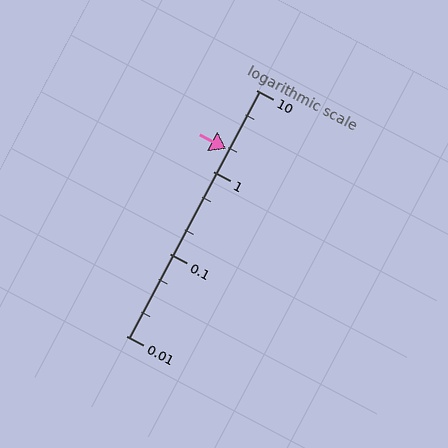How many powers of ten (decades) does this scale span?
The scale spans 3 decades, from 0.01 to 10.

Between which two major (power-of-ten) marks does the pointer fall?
The pointer is between 1 and 10.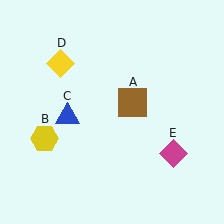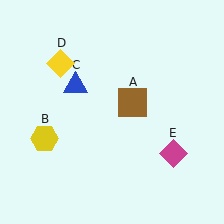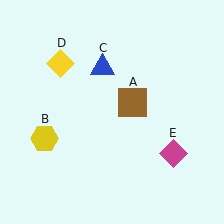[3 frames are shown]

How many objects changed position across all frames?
1 object changed position: blue triangle (object C).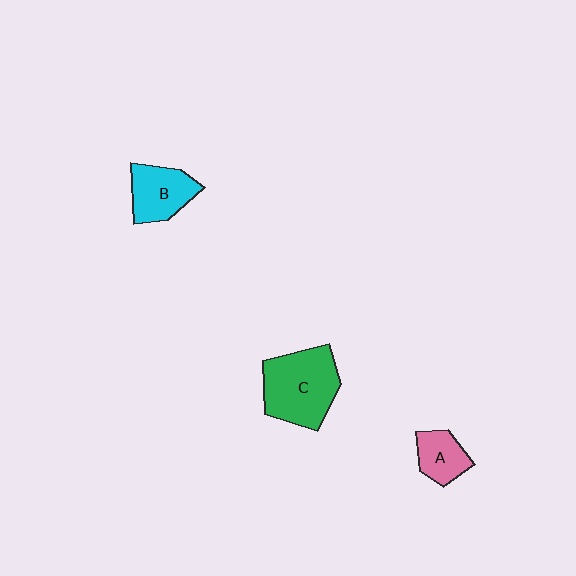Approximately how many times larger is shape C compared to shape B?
Approximately 1.6 times.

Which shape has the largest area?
Shape C (green).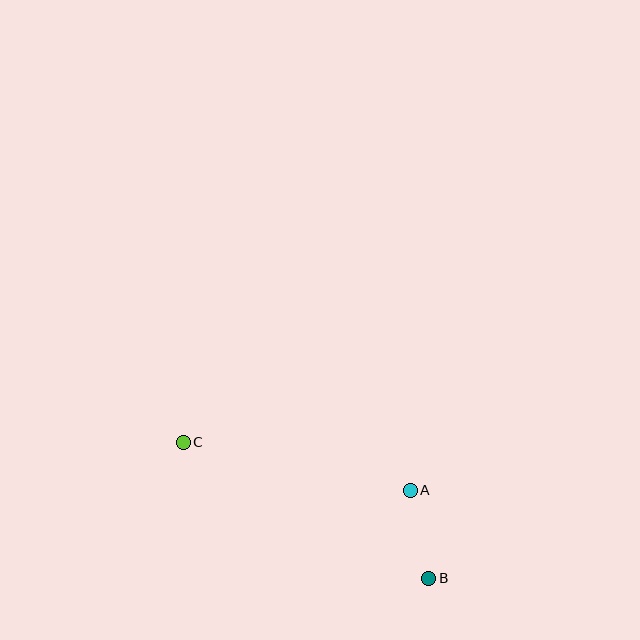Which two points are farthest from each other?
Points B and C are farthest from each other.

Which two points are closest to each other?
Points A and B are closest to each other.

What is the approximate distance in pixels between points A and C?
The distance between A and C is approximately 232 pixels.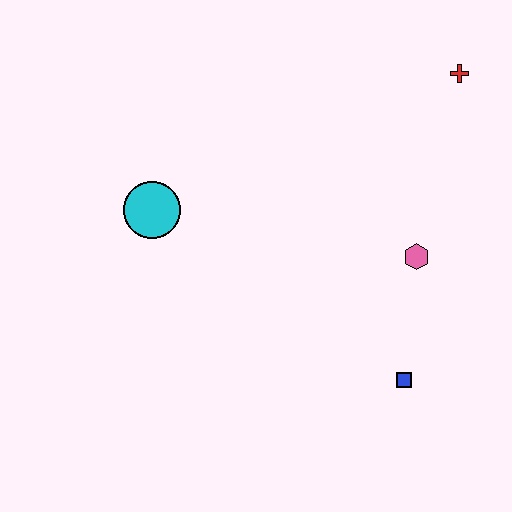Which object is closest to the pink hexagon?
The blue square is closest to the pink hexagon.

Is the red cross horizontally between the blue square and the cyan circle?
No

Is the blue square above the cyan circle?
No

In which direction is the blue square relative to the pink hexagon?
The blue square is below the pink hexagon.